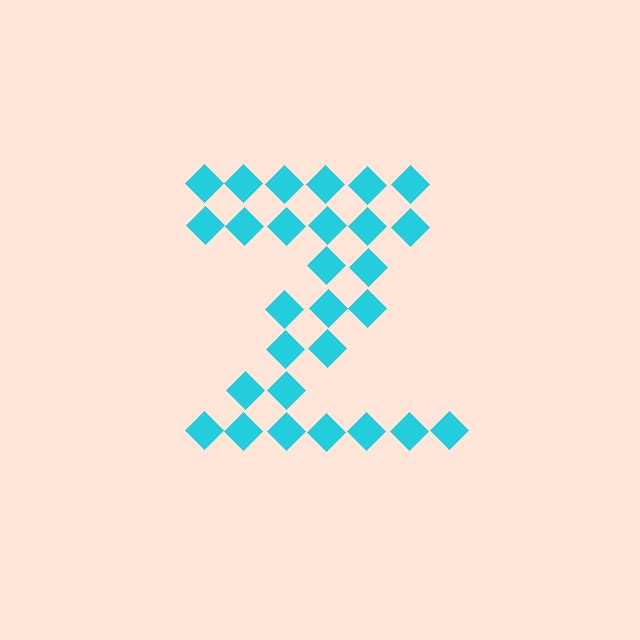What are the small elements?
The small elements are diamonds.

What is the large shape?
The large shape is the letter Z.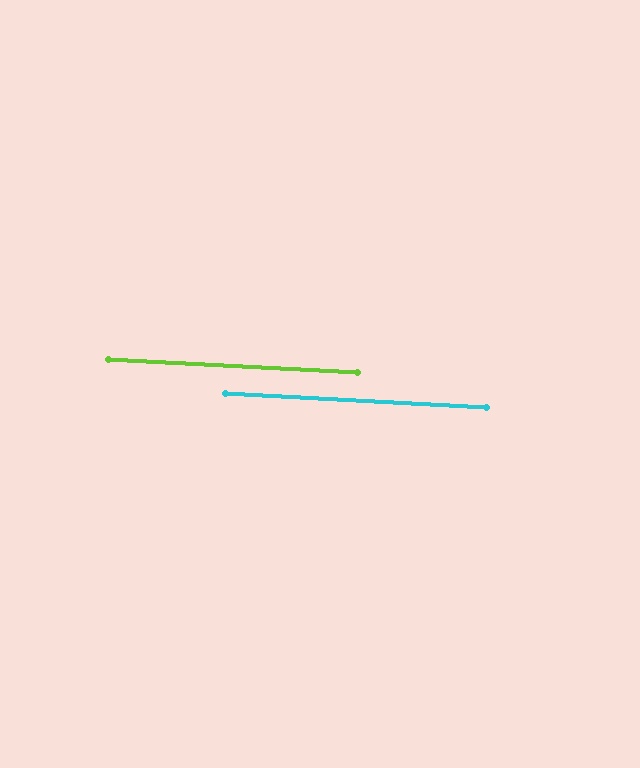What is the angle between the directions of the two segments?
Approximately 0 degrees.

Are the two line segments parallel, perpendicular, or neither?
Parallel — their directions differ by only 0.1°.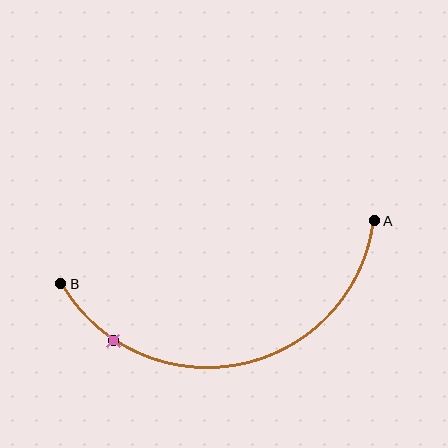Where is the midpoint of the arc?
The arc midpoint is the point on the curve farthest from the straight line joining A and B. It sits below that line.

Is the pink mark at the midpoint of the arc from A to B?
No. The pink mark lies on the arc but is closer to endpoint B. The arc midpoint would be at the point on the curve equidistant along the arc from both A and B.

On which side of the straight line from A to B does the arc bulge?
The arc bulges below the straight line connecting A and B.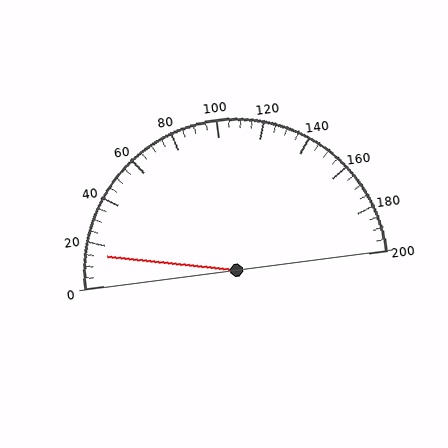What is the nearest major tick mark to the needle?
The nearest major tick mark is 20.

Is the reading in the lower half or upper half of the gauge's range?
The reading is in the lower half of the range (0 to 200).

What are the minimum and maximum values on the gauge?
The gauge ranges from 0 to 200.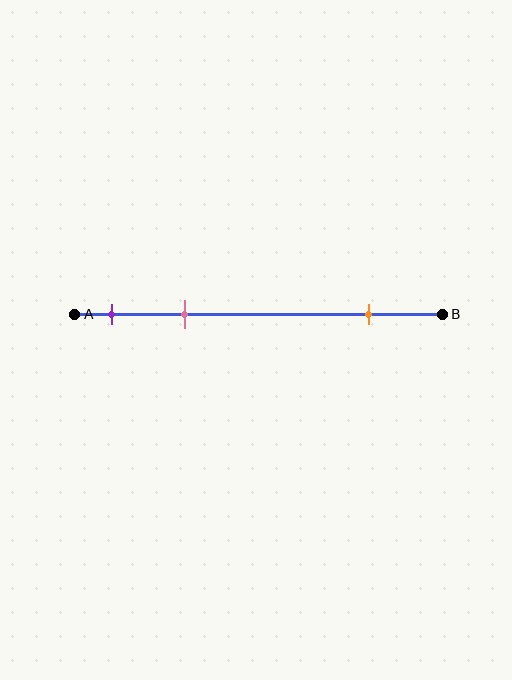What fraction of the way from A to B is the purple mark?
The purple mark is approximately 10% (0.1) of the way from A to B.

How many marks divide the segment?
There are 3 marks dividing the segment.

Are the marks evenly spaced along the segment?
No, the marks are not evenly spaced.